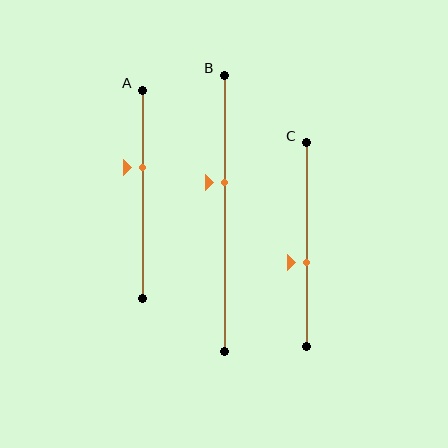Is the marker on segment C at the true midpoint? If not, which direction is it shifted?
No, the marker on segment C is shifted downward by about 9% of the segment length.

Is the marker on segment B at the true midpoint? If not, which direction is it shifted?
No, the marker on segment B is shifted upward by about 11% of the segment length.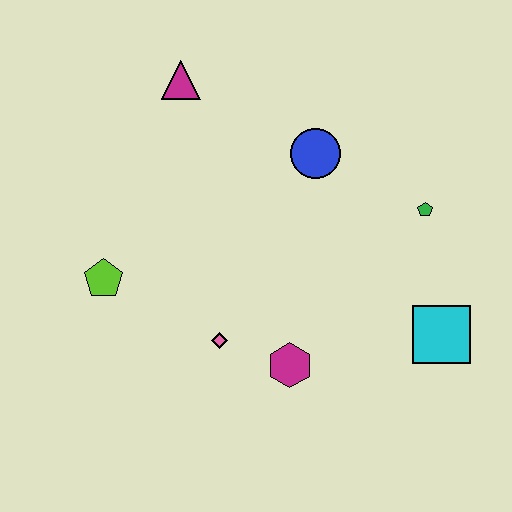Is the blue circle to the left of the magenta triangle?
No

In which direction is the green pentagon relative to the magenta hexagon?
The green pentagon is above the magenta hexagon.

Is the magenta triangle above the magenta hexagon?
Yes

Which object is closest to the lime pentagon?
The pink diamond is closest to the lime pentagon.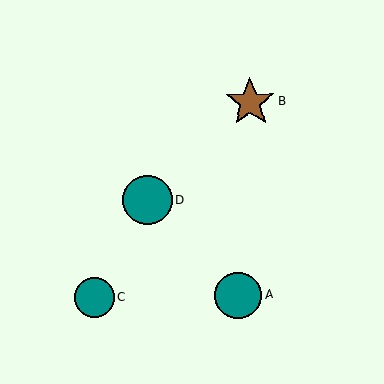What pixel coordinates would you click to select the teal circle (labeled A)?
Click at (238, 295) to select the teal circle A.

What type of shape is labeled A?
Shape A is a teal circle.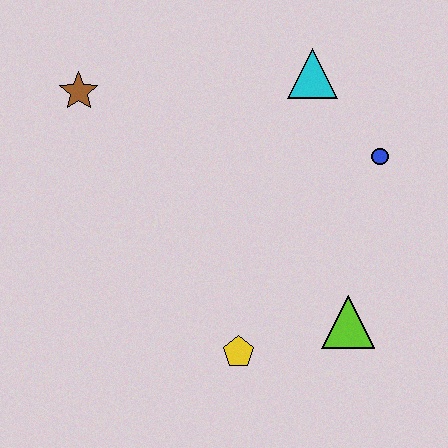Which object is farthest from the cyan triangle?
The yellow pentagon is farthest from the cyan triangle.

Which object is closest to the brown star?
The cyan triangle is closest to the brown star.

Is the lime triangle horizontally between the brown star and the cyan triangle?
No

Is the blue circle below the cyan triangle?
Yes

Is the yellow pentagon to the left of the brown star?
No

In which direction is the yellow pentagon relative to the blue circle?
The yellow pentagon is below the blue circle.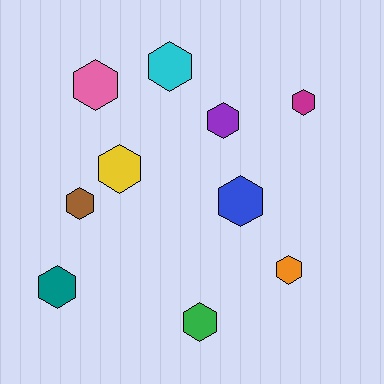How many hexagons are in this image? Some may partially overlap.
There are 10 hexagons.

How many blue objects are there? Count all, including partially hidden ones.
There is 1 blue object.